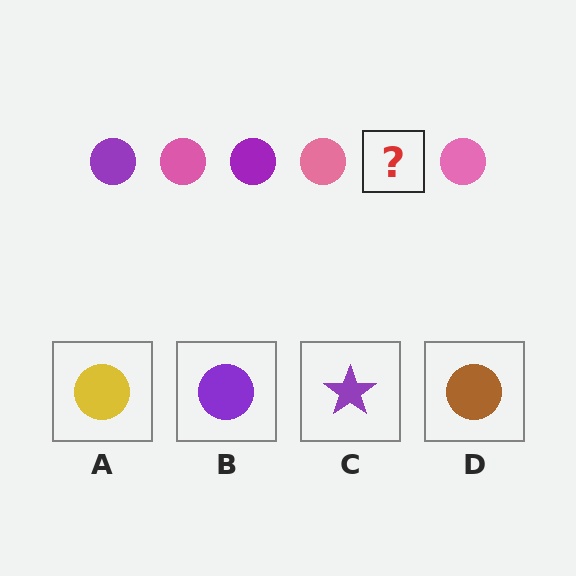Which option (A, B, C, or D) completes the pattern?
B.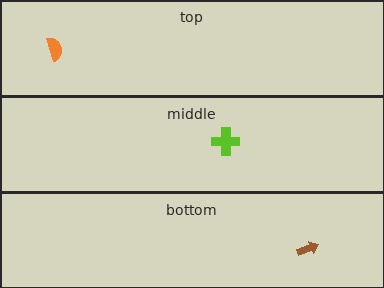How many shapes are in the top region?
1.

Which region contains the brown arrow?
The bottom region.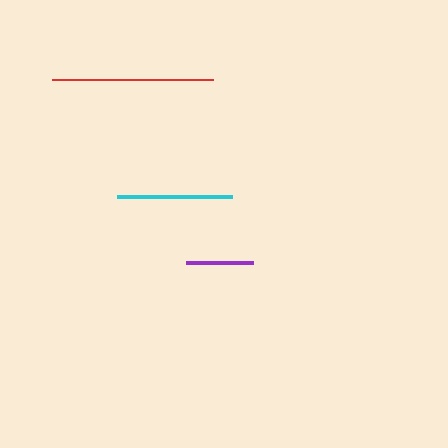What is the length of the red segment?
The red segment is approximately 160 pixels long.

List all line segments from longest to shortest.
From longest to shortest: red, cyan, purple.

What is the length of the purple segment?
The purple segment is approximately 67 pixels long.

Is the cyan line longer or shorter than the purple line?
The cyan line is longer than the purple line.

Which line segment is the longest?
The red line is the longest at approximately 160 pixels.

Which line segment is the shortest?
The purple line is the shortest at approximately 67 pixels.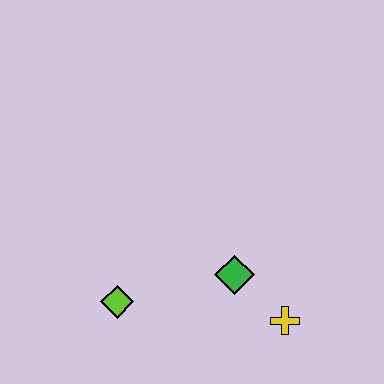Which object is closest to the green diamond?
The yellow cross is closest to the green diamond.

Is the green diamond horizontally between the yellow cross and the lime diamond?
Yes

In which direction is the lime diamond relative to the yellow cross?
The lime diamond is to the left of the yellow cross.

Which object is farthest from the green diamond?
The lime diamond is farthest from the green diamond.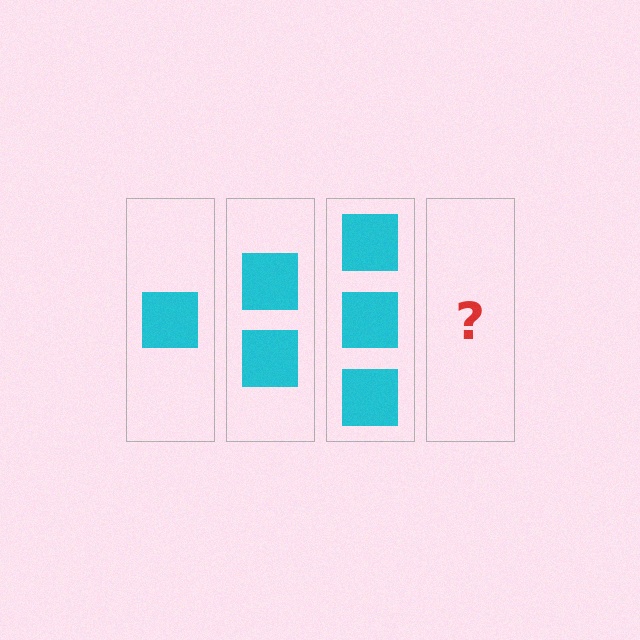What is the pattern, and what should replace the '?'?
The pattern is that each step adds one more square. The '?' should be 4 squares.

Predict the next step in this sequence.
The next step is 4 squares.